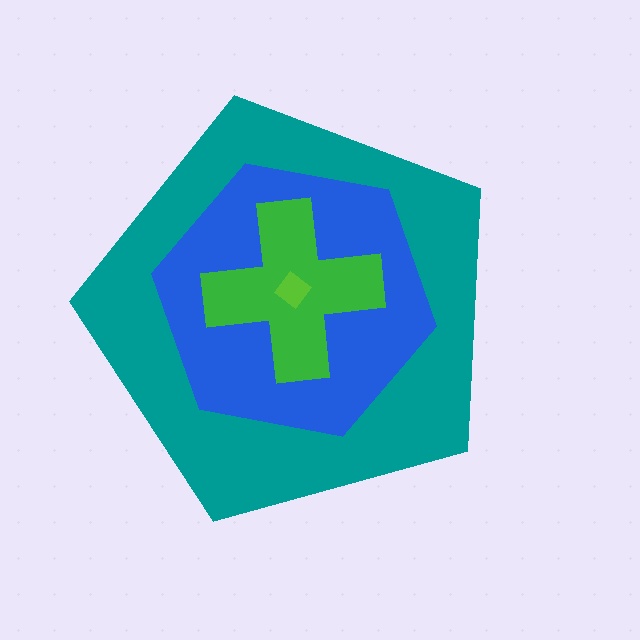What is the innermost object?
The lime diamond.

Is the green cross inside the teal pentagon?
Yes.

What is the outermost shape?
The teal pentagon.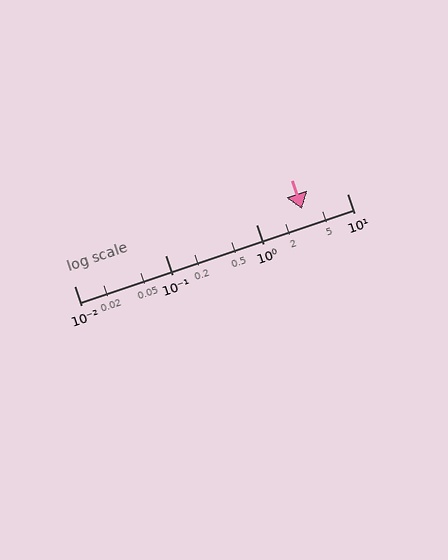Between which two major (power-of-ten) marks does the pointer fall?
The pointer is between 1 and 10.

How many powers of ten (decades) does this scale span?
The scale spans 3 decades, from 0.01 to 10.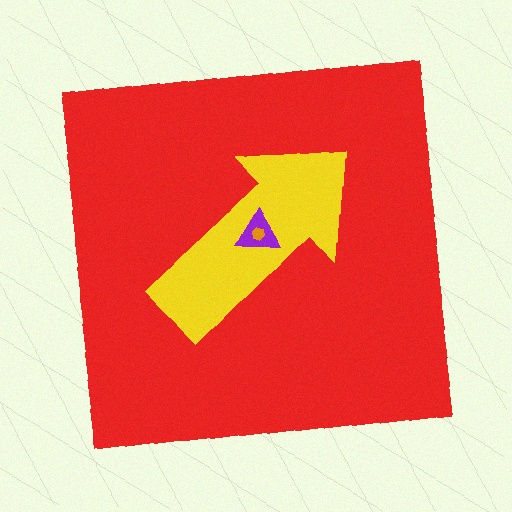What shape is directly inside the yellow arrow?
The purple triangle.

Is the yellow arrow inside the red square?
Yes.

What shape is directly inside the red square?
The yellow arrow.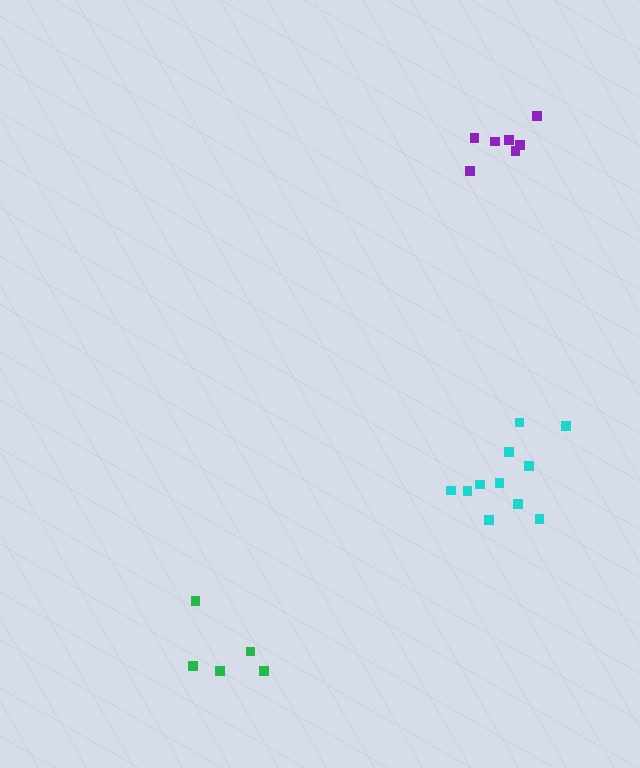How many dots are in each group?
Group 1: 5 dots, Group 2: 11 dots, Group 3: 7 dots (23 total).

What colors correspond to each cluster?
The clusters are colored: green, cyan, purple.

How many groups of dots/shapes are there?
There are 3 groups.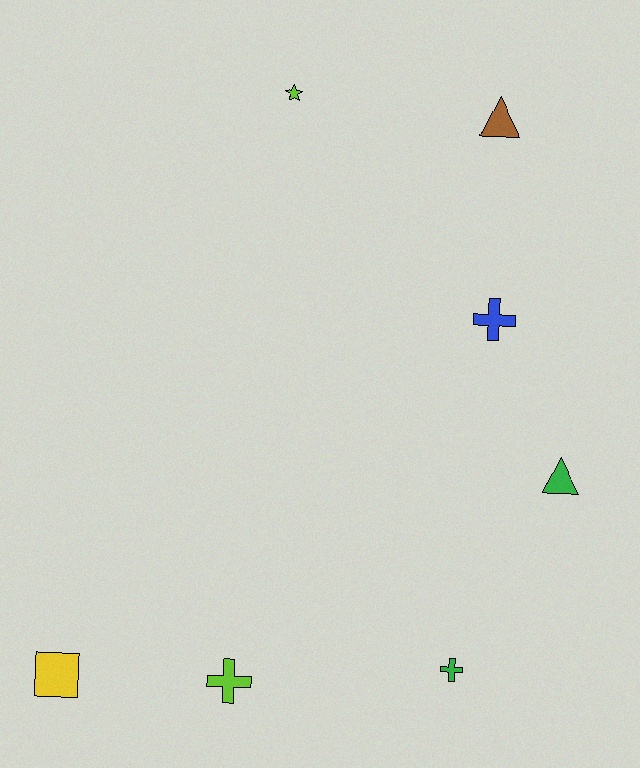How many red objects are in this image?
There are no red objects.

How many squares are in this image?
There is 1 square.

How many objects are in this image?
There are 7 objects.